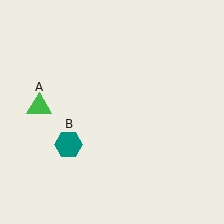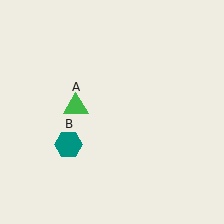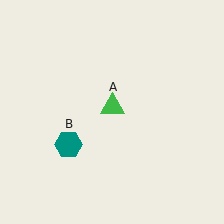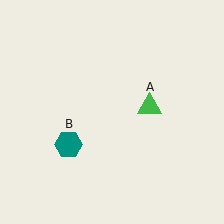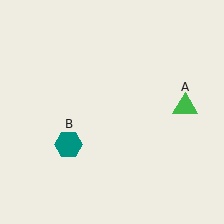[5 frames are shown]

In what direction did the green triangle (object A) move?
The green triangle (object A) moved right.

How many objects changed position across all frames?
1 object changed position: green triangle (object A).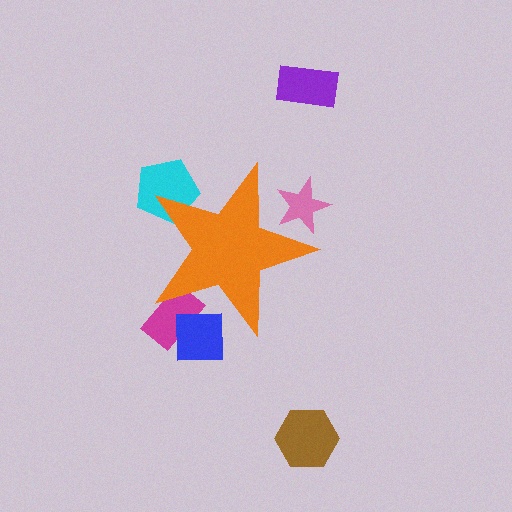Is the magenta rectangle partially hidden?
Yes, the magenta rectangle is partially hidden behind the orange star.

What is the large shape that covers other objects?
An orange star.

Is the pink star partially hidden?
Yes, the pink star is partially hidden behind the orange star.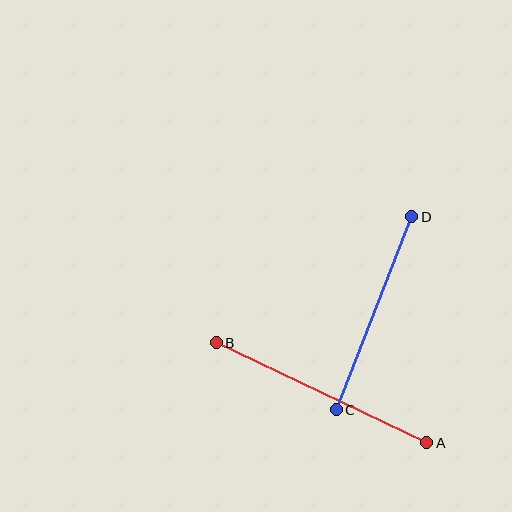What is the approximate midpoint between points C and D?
The midpoint is at approximately (374, 313) pixels.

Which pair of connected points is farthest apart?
Points A and B are farthest apart.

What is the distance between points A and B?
The distance is approximately 233 pixels.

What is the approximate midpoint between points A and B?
The midpoint is at approximately (322, 393) pixels.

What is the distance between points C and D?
The distance is approximately 207 pixels.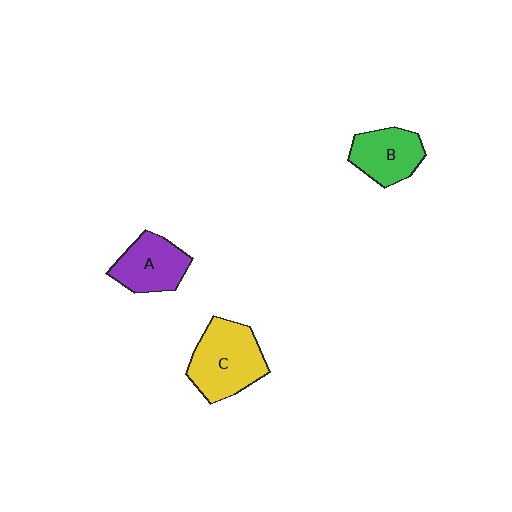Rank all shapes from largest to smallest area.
From largest to smallest: C (yellow), A (purple), B (green).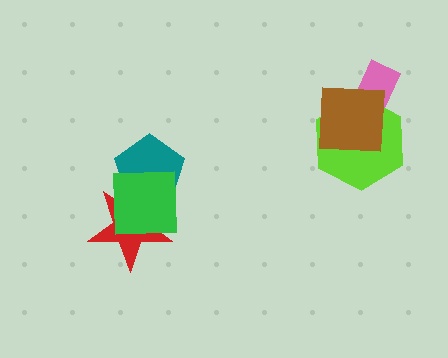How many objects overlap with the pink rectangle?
2 objects overlap with the pink rectangle.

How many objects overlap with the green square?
2 objects overlap with the green square.